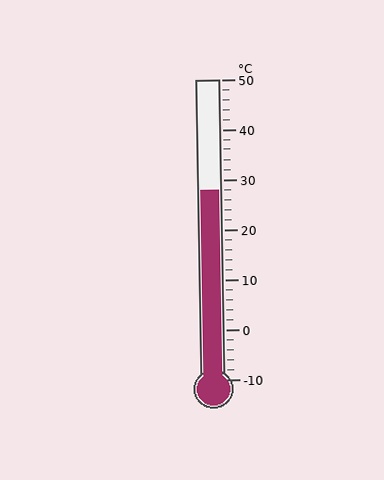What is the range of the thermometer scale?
The thermometer scale ranges from -10°C to 50°C.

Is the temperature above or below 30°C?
The temperature is below 30°C.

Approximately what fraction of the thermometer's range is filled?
The thermometer is filled to approximately 65% of its range.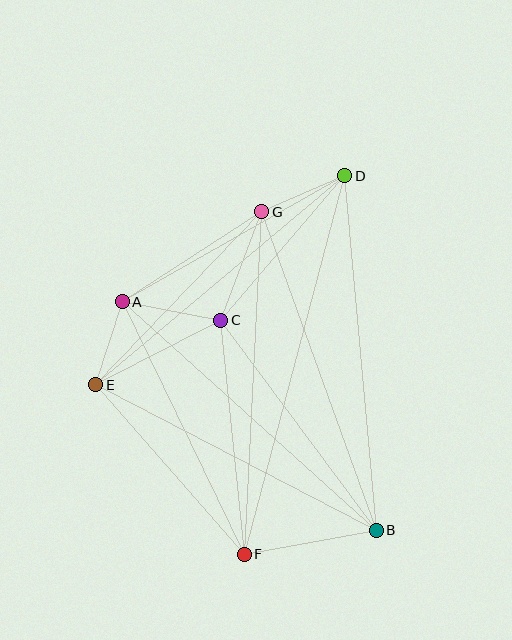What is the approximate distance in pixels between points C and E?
The distance between C and E is approximately 141 pixels.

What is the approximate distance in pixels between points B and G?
The distance between B and G is approximately 338 pixels.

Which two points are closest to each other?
Points A and E are closest to each other.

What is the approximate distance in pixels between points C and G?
The distance between C and G is approximately 116 pixels.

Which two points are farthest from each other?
Points D and F are farthest from each other.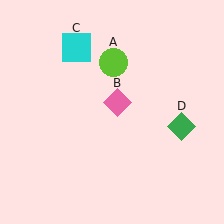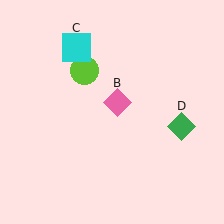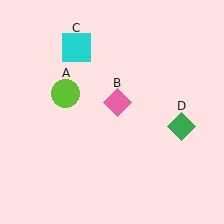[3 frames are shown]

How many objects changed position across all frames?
1 object changed position: lime circle (object A).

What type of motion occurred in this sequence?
The lime circle (object A) rotated counterclockwise around the center of the scene.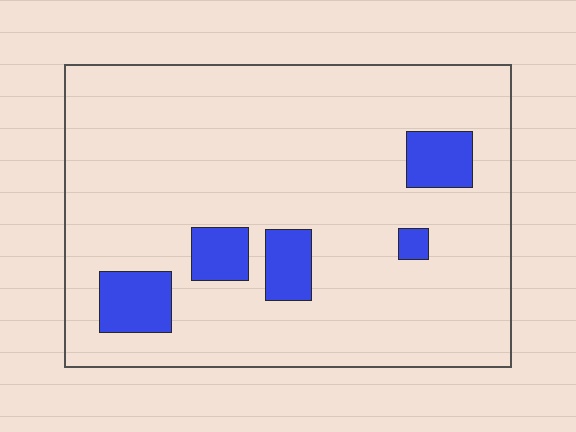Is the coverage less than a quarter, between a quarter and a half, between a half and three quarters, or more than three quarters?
Less than a quarter.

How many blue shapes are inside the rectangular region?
5.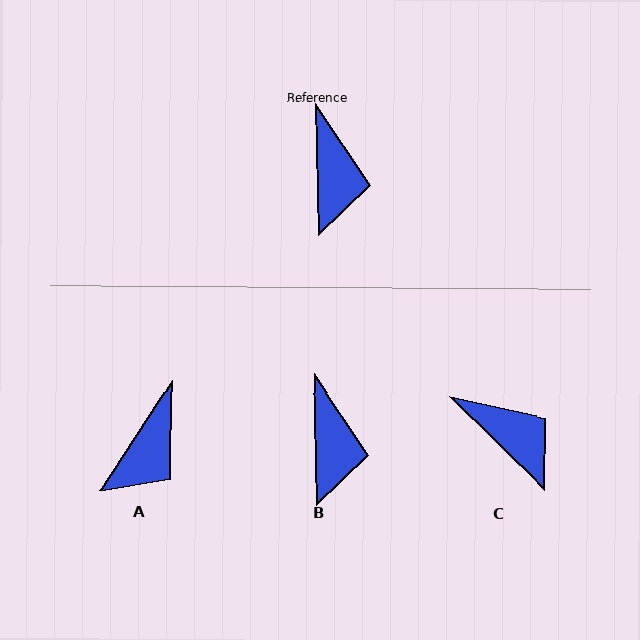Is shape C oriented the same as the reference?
No, it is off by about 44 degrees.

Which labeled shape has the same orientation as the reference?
B.